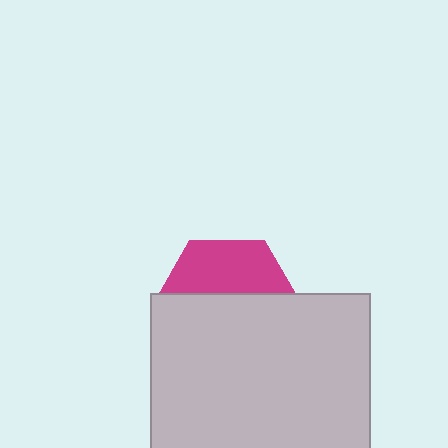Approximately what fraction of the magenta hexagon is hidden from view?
Roughly 61% of the magenta hexagon is hidden behind the light gray rectangle.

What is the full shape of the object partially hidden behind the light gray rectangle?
The partially hidden object is a magenta hexagon.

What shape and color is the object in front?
The object in front is a light gray rectangle.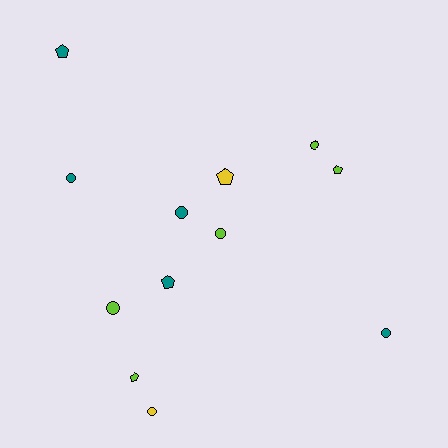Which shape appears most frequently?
Circle, with 7 objects.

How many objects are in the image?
There are 12 objects.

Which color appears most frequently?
Teal, with 5 objects.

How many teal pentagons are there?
There are 2 teal pentagons.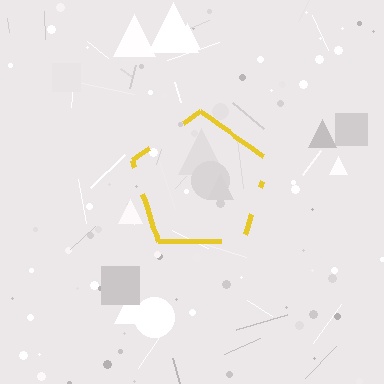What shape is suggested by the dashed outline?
The dashed outline suggests a pentagon.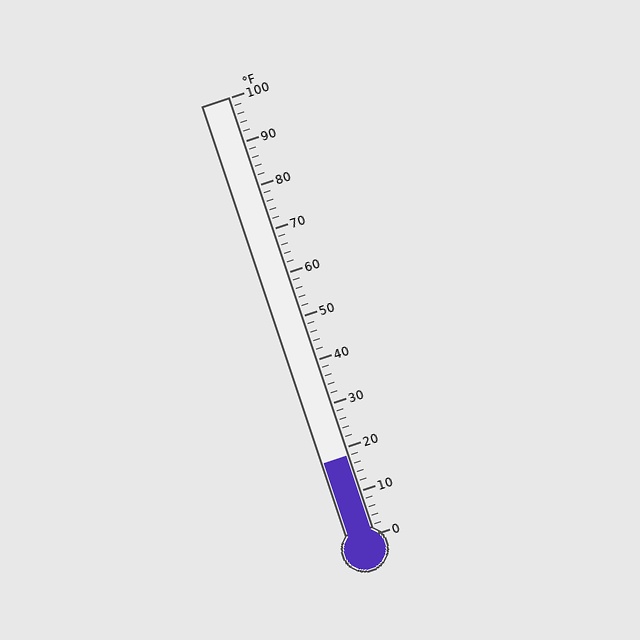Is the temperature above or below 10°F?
The temperature is above 10°F.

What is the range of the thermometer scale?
The thermometer scale ranges from 0°F to 100°F.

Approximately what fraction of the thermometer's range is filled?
The thermometer is filled to approximately 20% of its range.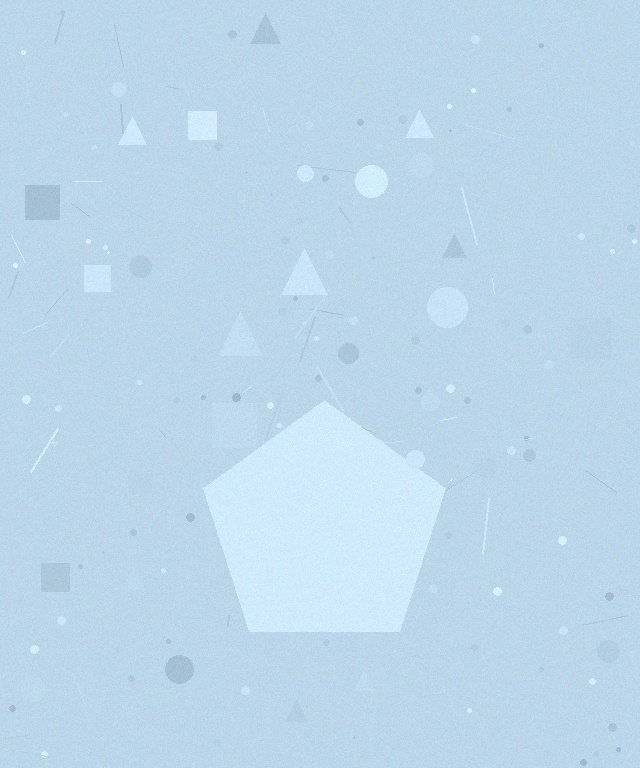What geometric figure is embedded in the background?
A pentagon is embedded in the background.